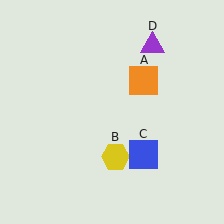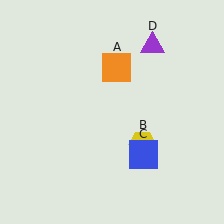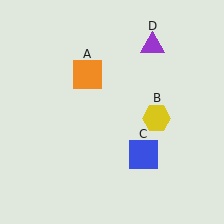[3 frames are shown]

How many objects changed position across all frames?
2 objects changed position: orange square (object A), yellow hexagon (object B).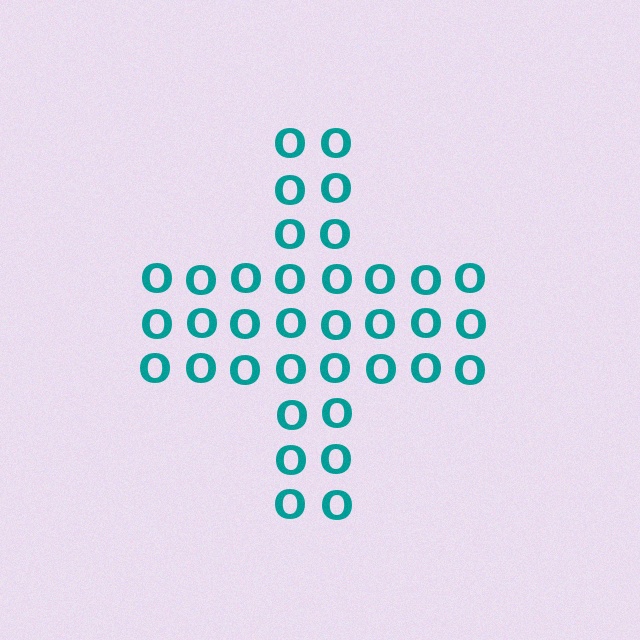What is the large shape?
The large shape is a cross.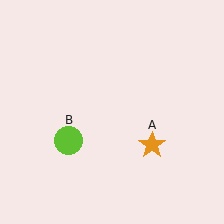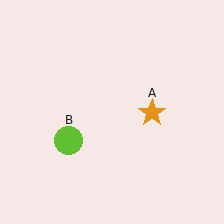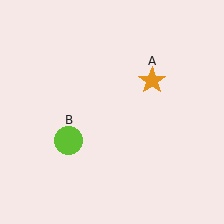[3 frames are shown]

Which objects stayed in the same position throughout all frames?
Lime circle (object B) remained stationary.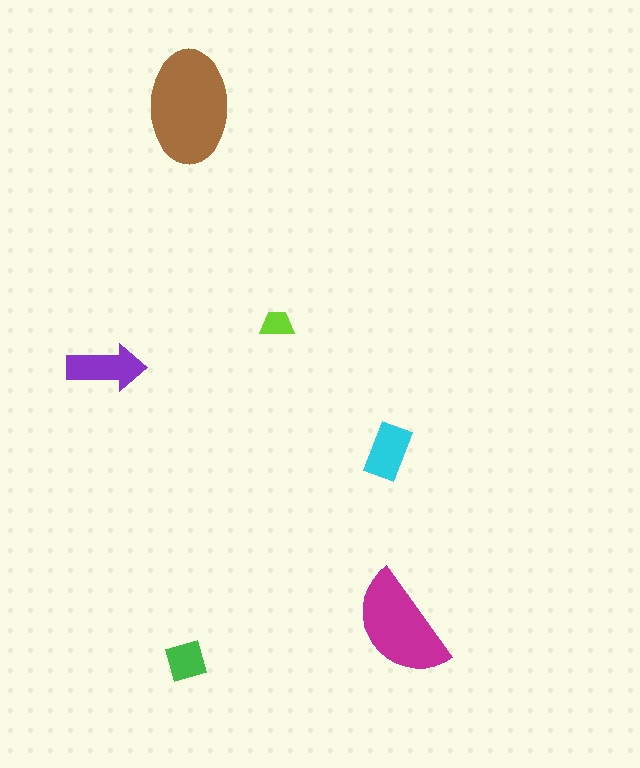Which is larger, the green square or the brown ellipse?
The brown ellipse.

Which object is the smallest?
The lime trapezoid.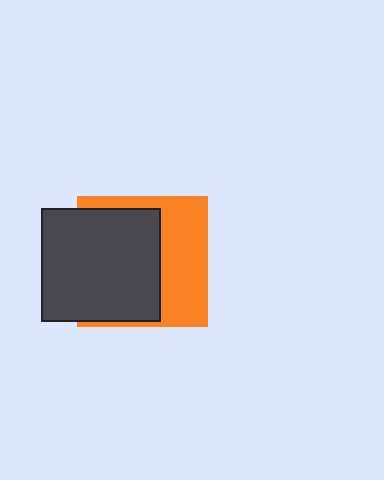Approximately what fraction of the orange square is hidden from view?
Roughly 56% of the orange square is hidden behind the dark gray rectangle.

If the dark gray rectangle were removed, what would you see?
You would see the complete orange square.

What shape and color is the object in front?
The object in front is a dark gray rectangle.